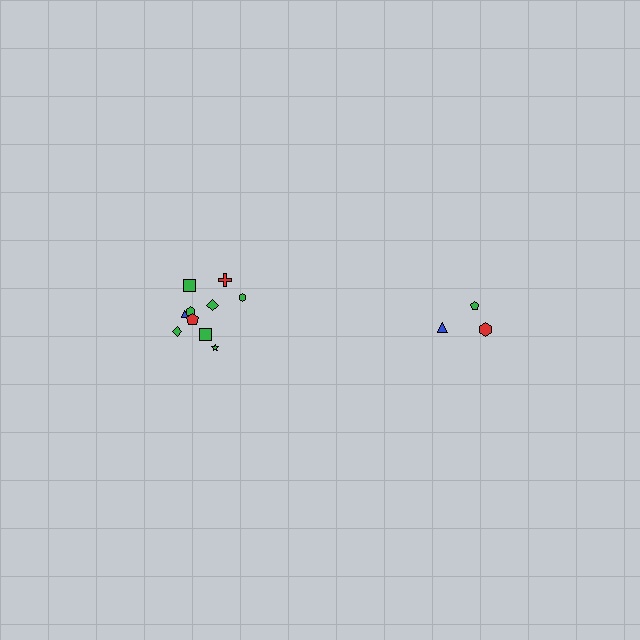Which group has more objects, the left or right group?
The left group.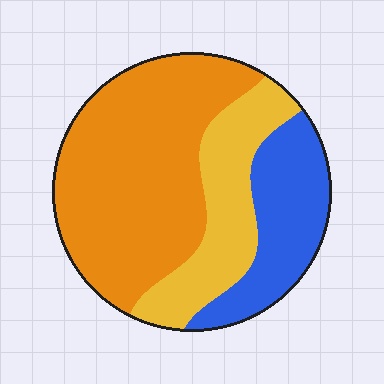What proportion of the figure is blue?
Blue covers about 25% of the figure.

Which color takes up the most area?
Orange, at roughly 55%.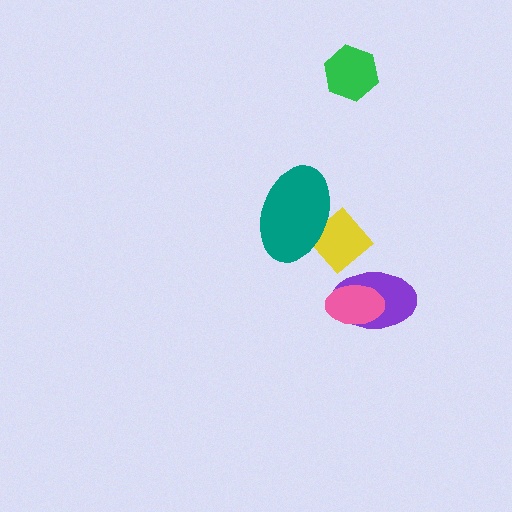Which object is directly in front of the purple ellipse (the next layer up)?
The yellow diamond is directly in front of the purple ellipse.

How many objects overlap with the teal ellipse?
1 object overlaps with the teal ellipse.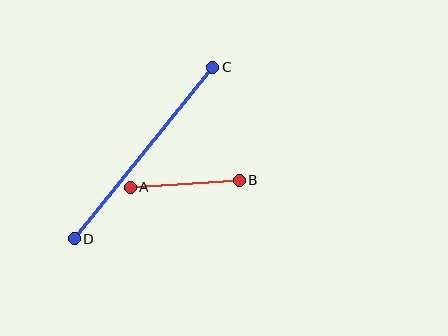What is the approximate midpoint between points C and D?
The midpoint is at approximately (144, 153) pixels.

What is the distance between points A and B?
The distance is approximately 109 pixels.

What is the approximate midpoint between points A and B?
The midpoint is at approximately (185, 184) pixels.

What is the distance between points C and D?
The distance is approximately 221 pixels.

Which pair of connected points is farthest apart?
Points C and D are farthest apart.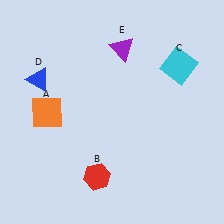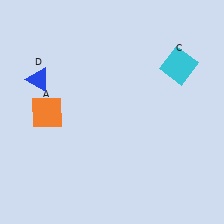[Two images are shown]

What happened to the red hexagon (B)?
The red hexagon (B) was removed in Image 2. It was in the bottom-left area of Image 1.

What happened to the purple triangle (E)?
The purple triangle (E) was removed in Image 2. It was in the top-right area of Image 1.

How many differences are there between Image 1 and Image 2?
There are 2 differences between the two images.